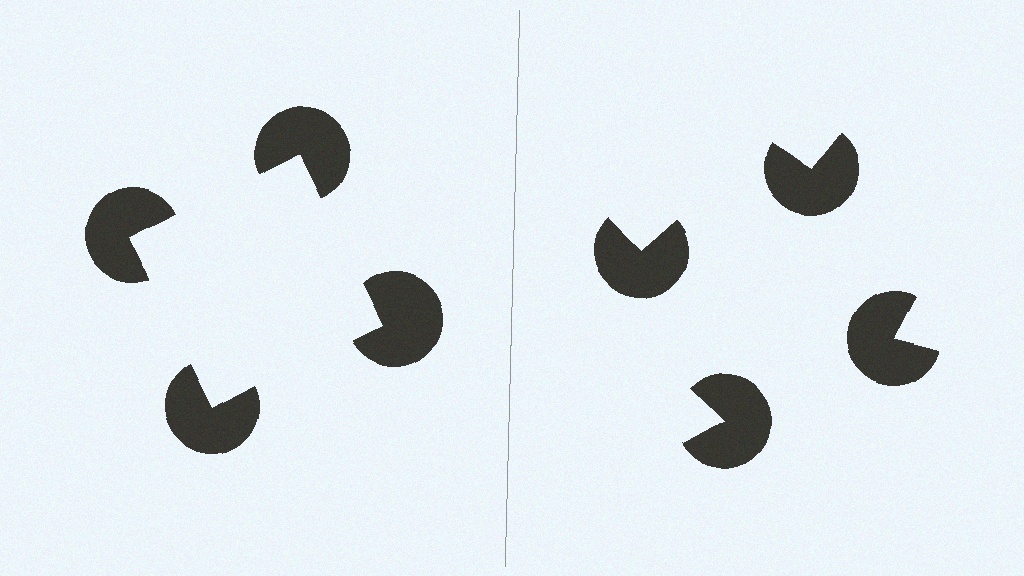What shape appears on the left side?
An illusory square.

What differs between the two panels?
The pac-man discs are positioned identically on both sides; only the wedge orientations differ. On the left they align to a square; on the right they are misaligned.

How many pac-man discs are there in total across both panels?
8 — 4 on each side.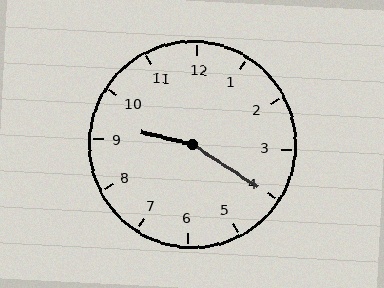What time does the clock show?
9:20.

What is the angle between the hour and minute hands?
Approximately 160 degrees.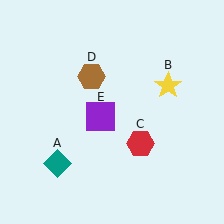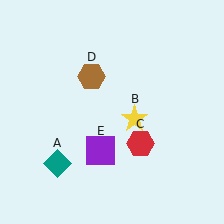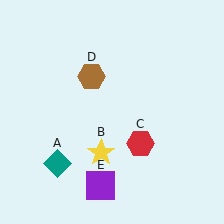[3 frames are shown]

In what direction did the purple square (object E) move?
The purple square (object E) moved down.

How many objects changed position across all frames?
2 objects changed position: yellow star (object B), purple square (object E).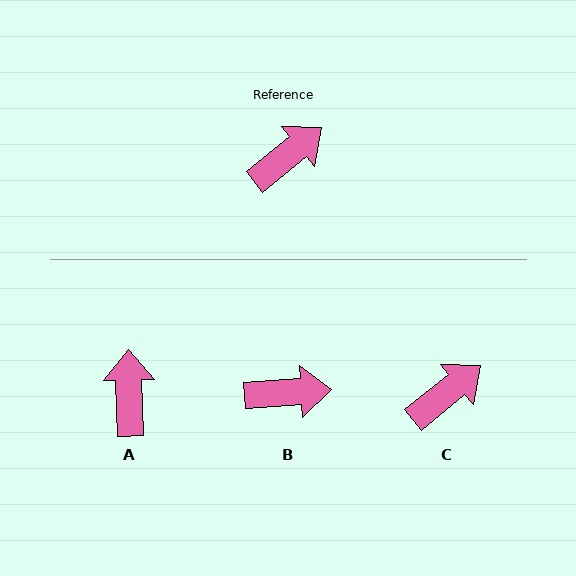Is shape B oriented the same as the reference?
No, it is off by about 35 degrees.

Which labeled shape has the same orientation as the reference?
C.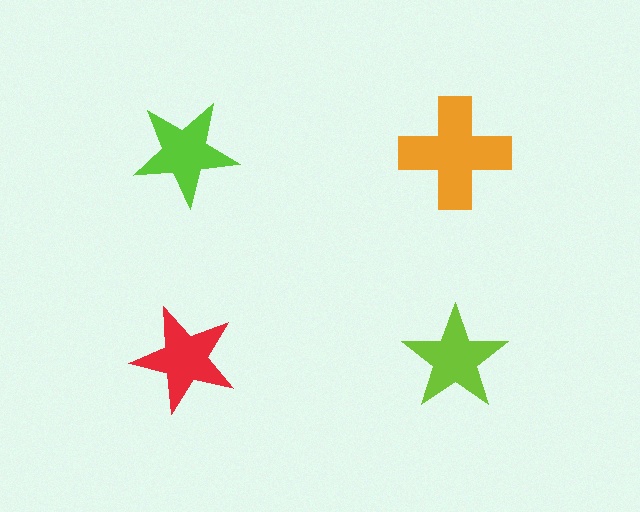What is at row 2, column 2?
A lime star.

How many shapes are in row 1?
2 shapes.